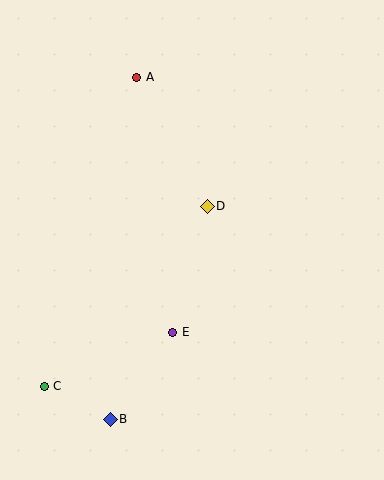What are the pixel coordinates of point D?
Point D is at (207, 206).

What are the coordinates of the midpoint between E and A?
The midpoint between E and A is at (155, 205).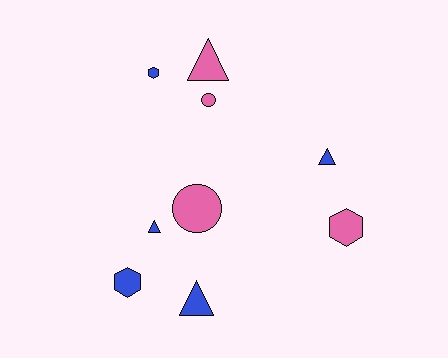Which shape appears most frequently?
Triangle, with 4 objects.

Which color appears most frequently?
Blue, with 5 objects.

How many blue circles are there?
There are no blue circles.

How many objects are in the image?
There are 9 objects.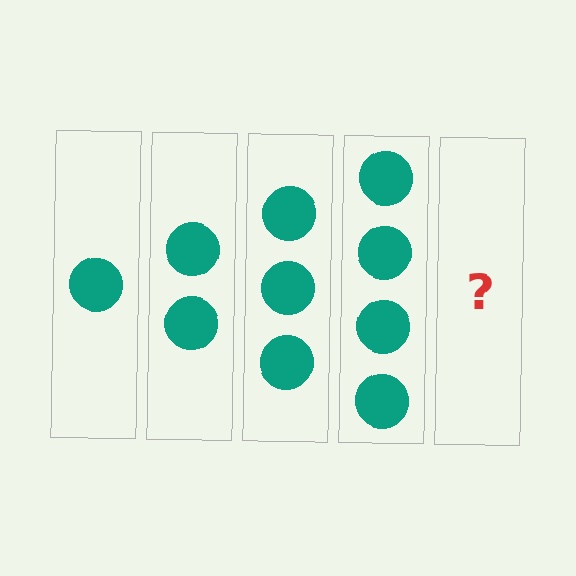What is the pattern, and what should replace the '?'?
The pattern is that each step adds one more circle. The '?' should be 5 circles.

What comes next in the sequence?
The next element should be 5 circles.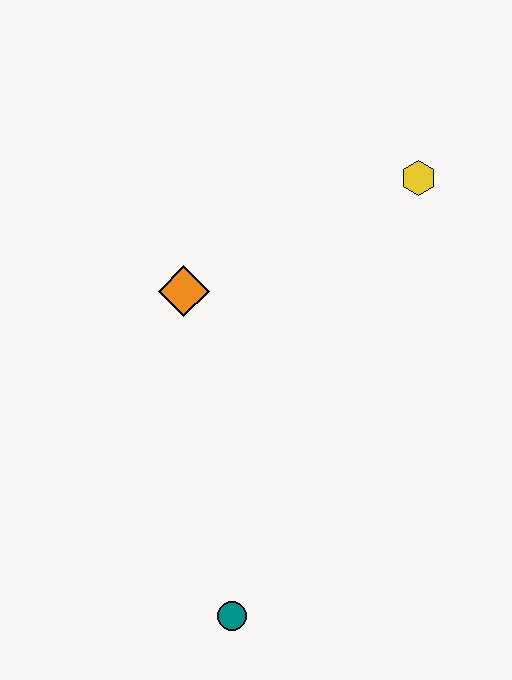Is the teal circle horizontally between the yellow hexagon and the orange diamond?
Yes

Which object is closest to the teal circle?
The orange diamond is closest to the teal circle.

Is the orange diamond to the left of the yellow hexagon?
Yes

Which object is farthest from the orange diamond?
The teal circle is farthest from the orange diamond.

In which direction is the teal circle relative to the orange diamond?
The teal circle is below the orange diamond.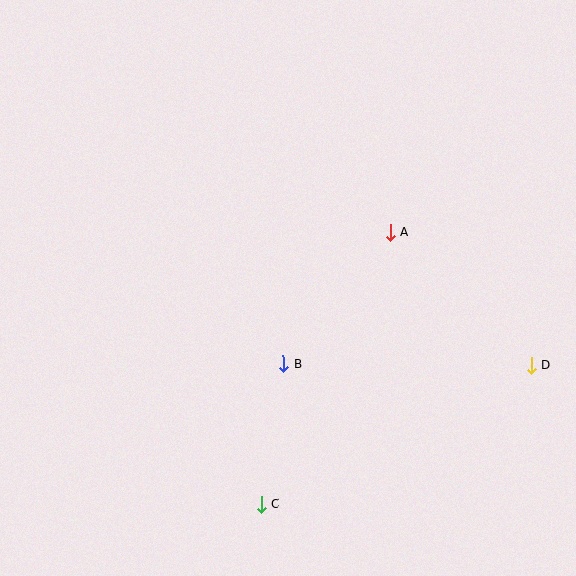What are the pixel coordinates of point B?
Point B is at (284, 364).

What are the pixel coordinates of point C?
Point C is at (261, 504).